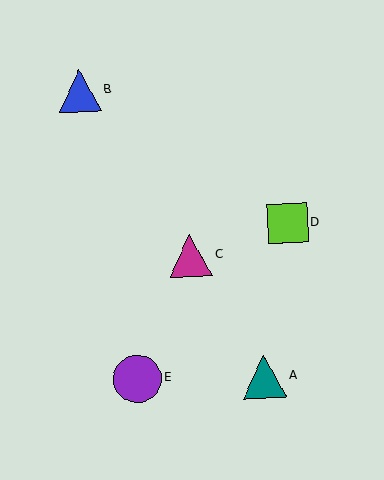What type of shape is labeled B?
Shape B is a blue triangle.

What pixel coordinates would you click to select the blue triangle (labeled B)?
Click at (80, 91) to select the blue triangle B.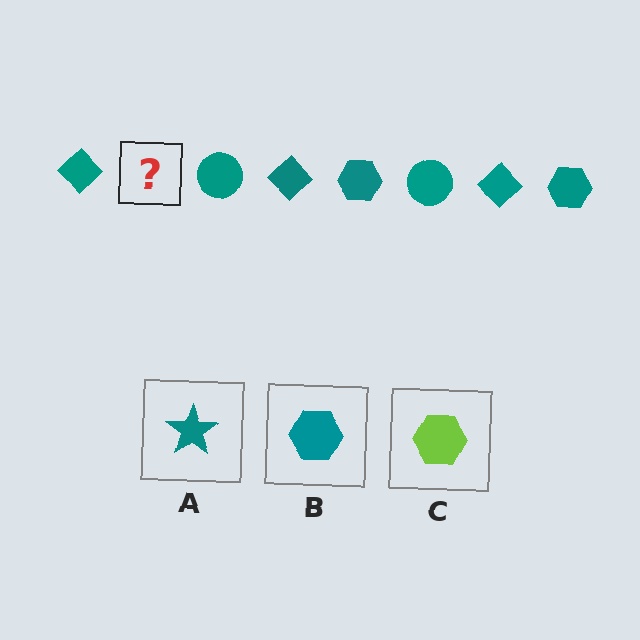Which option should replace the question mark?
Option B.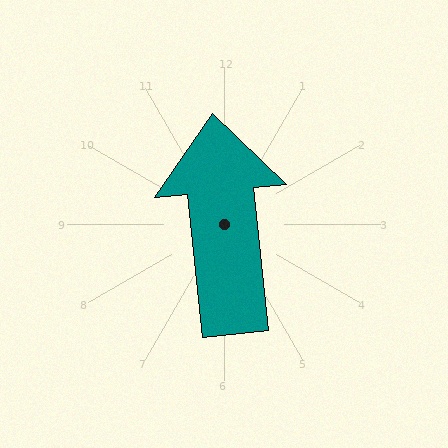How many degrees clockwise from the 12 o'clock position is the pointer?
Approximately 354 degrees.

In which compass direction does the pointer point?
North.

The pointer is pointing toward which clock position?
Roughly 12 o'clock.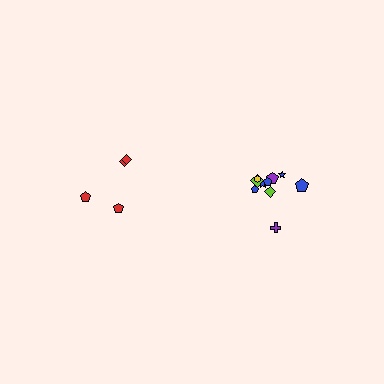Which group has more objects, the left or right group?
The right group.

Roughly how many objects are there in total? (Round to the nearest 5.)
Roughly 15 objects in total.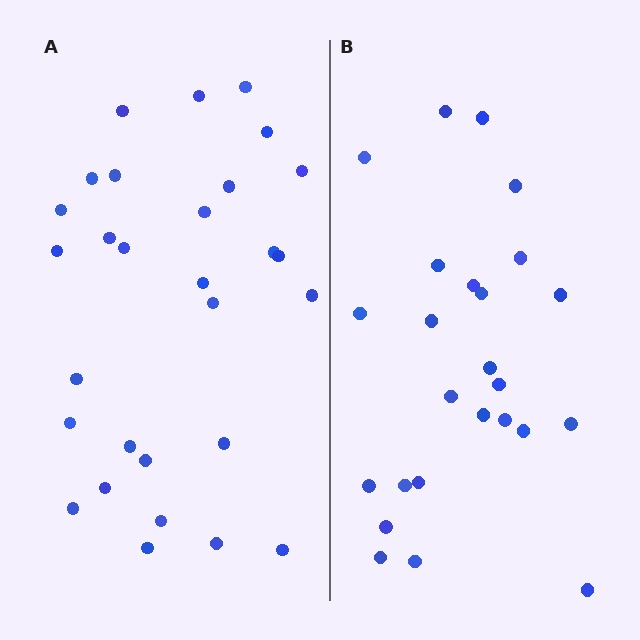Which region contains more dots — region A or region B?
Region A (the left region) has more dots.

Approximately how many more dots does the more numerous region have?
Region A has about 4 more dots than region B.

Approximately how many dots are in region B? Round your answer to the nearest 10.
About 20 dots. (The exact count is 25, which rounds to 20.)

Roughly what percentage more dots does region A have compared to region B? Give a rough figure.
About 15% more.